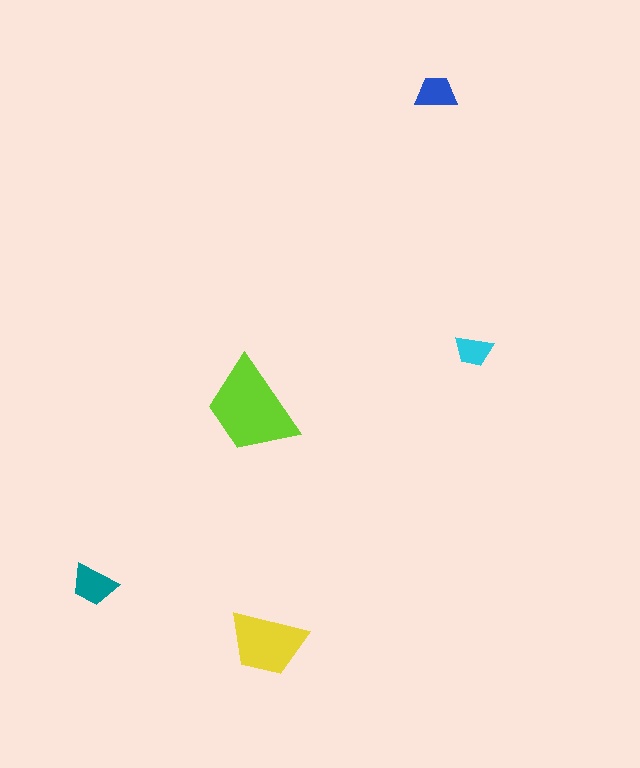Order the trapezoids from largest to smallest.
the lime one, the yellow one, the teal one, the blue one, the cyan one.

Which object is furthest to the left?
The teal trapezoid is leftmost.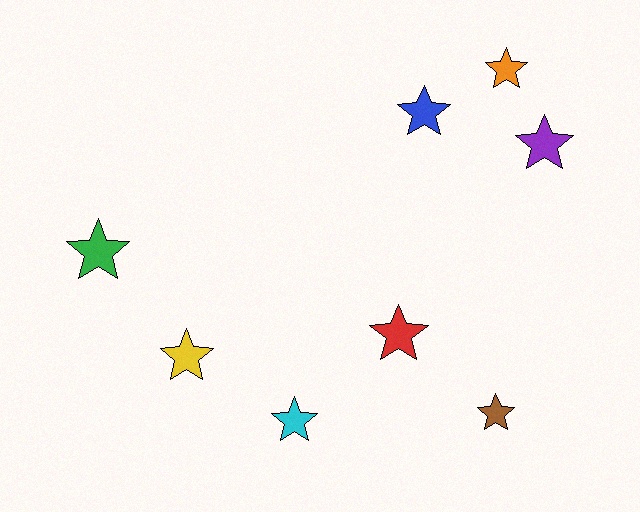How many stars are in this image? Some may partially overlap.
There are 8 stars.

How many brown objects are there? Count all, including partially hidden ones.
There is 1 brown object.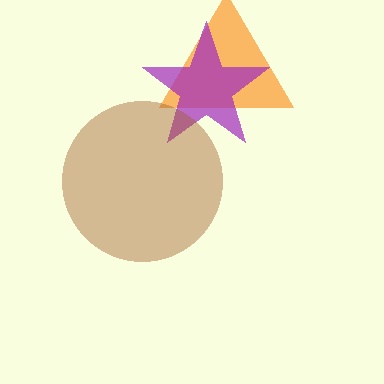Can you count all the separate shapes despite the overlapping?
Yes, there are 3 separate shapes.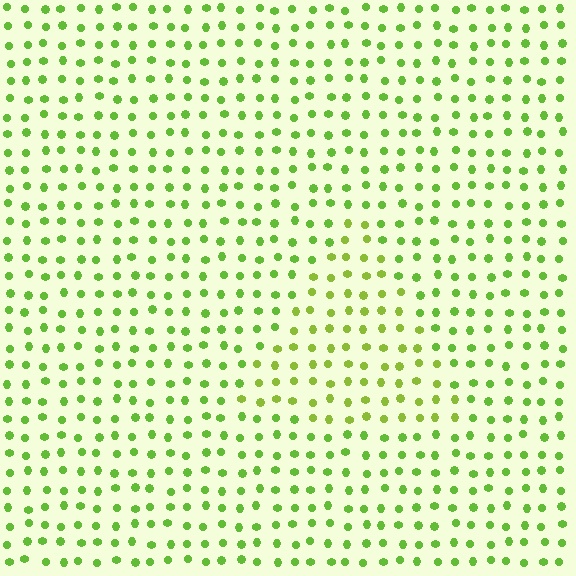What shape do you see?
I see a triangle.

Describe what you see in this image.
The image is filled with small lime elements in a uniform arrangement. A triangle-shaped region is visible where the elements are tinted to a slightly different hue, forming a subtle color boundary.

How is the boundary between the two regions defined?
The boundary is defined purely by a slight shift in hue (about 18 degrees). Spacing, size, and orientation are identical on both sides.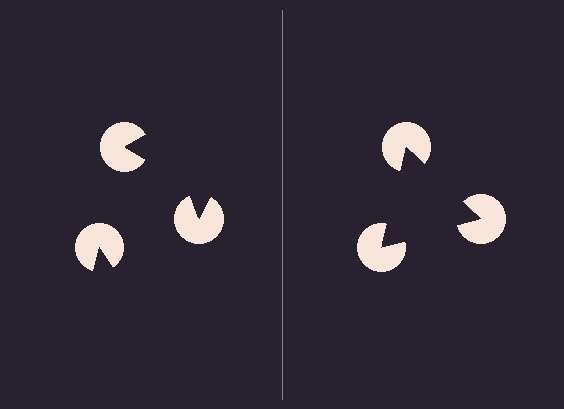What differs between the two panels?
The pac-man discs are positioned identically on both sides; only the wedge orientations differ. On the right they align to a triangle; on the left they are misaligned.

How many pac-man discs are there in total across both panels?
6 — 3 on each side.